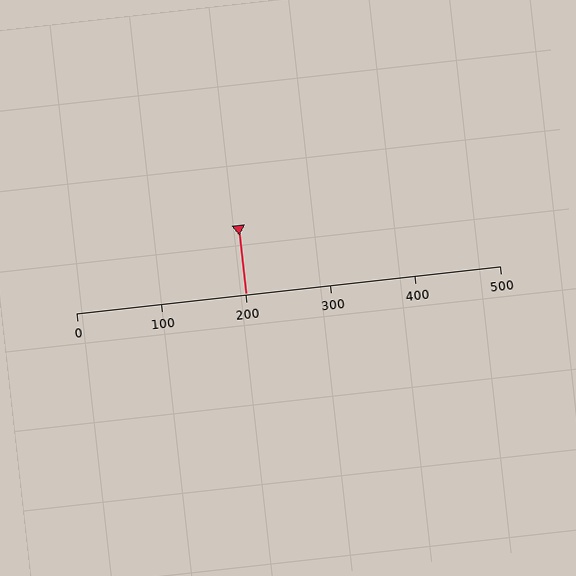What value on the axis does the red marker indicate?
The marker indicates approximately 200.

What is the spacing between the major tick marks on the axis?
The major ticks are spaced 100 apart.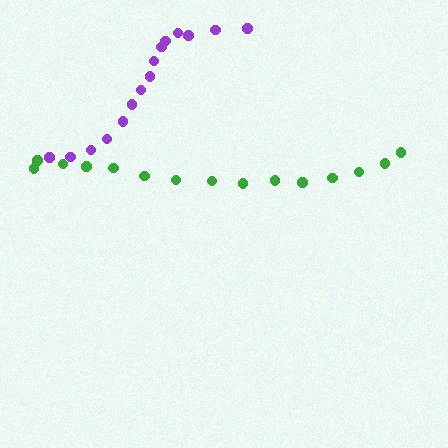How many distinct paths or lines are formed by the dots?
There are 2 distinct paths.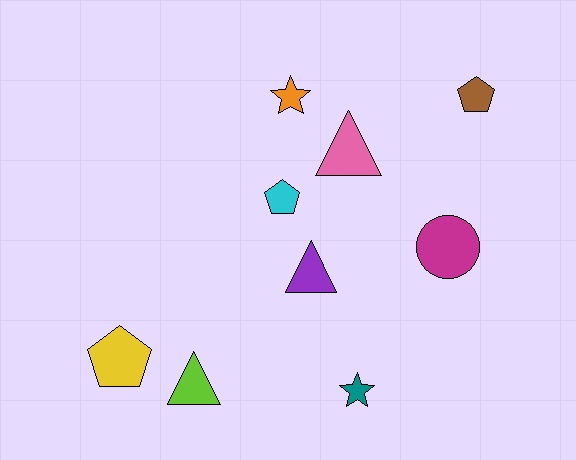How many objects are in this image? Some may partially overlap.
There are 9 objects.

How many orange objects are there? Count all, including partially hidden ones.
There is 1 orange object.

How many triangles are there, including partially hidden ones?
There are 3 triangles.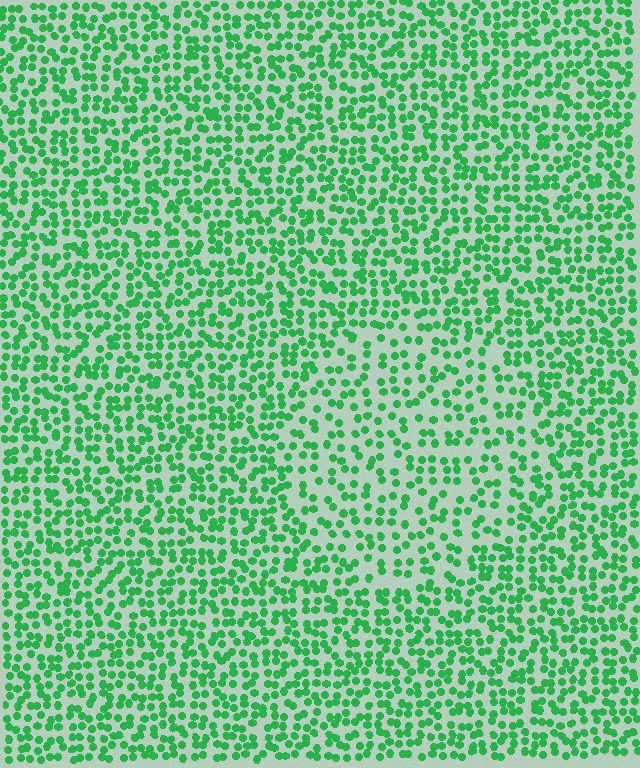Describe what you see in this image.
The image contains small green elements arranged at two different densities. A circle-shaped region is visible where the elements are less densely packed than the surrounding area.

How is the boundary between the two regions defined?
The boundary is defined by a change in element density (approximately 1.6x ratio). All elements are the same color, size, and shape.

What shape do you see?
I see a circle.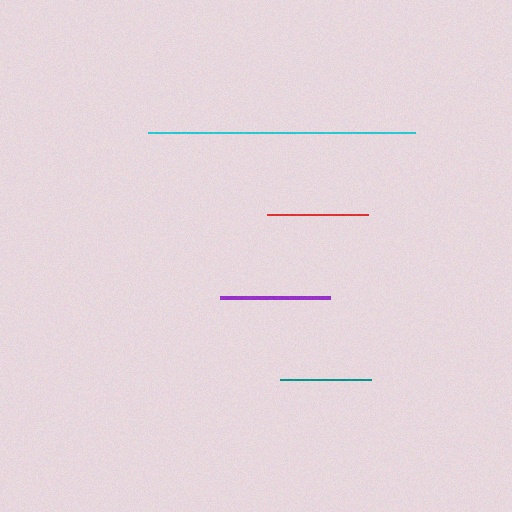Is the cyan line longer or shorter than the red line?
The cyan line is longer than the red line.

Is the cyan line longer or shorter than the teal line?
The cyan line is longer than the teal line.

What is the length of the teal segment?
The teal segment is approximately 91 pixels long.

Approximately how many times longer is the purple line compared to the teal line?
The purple line is approximately 1.2 times the length of the teal line.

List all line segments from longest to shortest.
From longest to shortest: cyan, purple, red, teal.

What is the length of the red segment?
The red segment is approximately 101 pixels long.